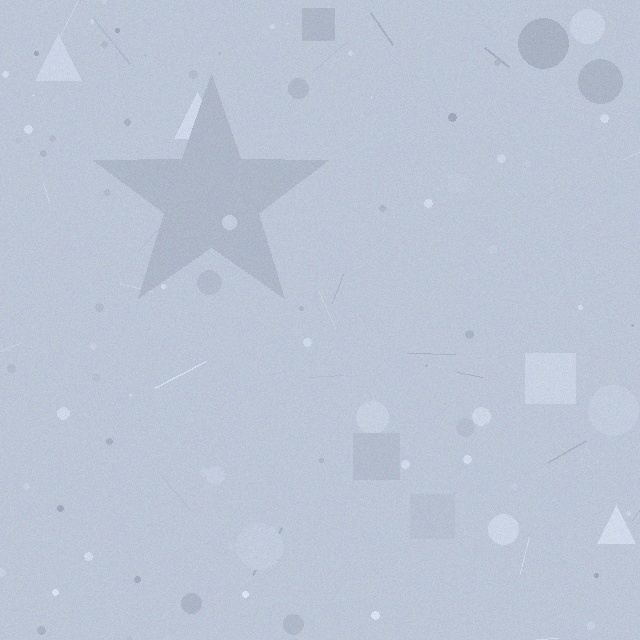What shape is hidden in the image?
A star is hidden in the image.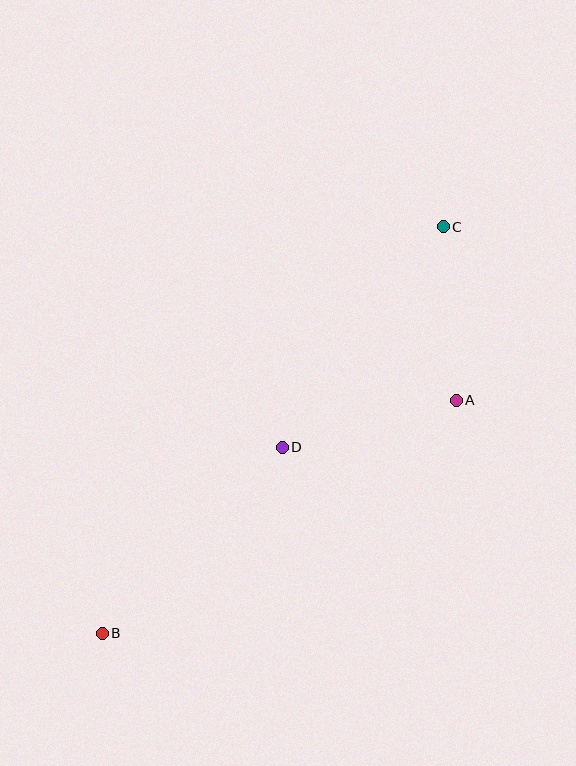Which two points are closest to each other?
Points A and C are closest to each other.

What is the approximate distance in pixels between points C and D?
The distance between C and D is approximately 273 pixels.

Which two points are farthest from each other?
Points B and C are farthest from each other.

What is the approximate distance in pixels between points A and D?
The distance between A and D is approximately 180 pixels.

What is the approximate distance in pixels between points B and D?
The distance between B and D is approximately 259 pixels.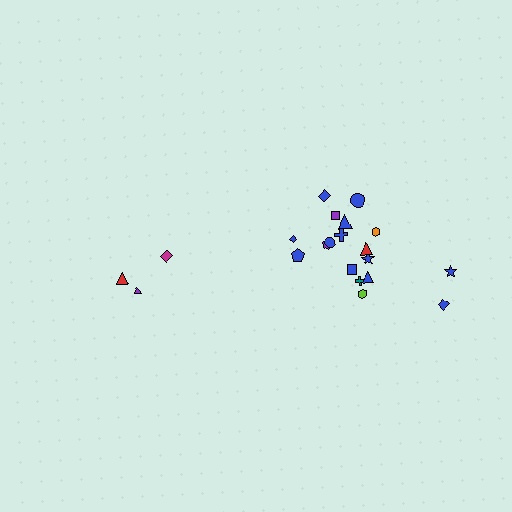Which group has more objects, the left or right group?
The right group.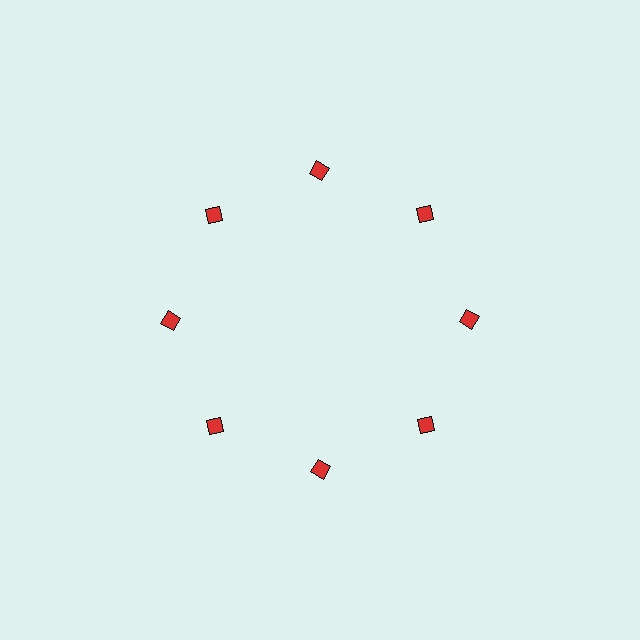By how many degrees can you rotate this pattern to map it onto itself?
The pattern maps onto itself every 45 degrees of rotation.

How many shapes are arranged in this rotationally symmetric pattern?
There are 8 shapes, arranged in 8 groups of 1.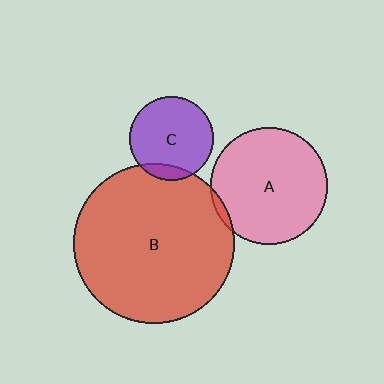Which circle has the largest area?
Circle B (red).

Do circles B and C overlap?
Yes.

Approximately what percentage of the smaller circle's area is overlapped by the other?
Approximately 10%.